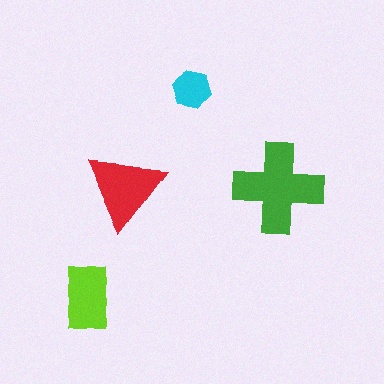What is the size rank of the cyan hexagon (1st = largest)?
4th.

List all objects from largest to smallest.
The green cross, the red triangle, the lime rectangle, the cyan hexagon.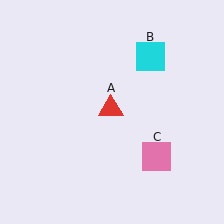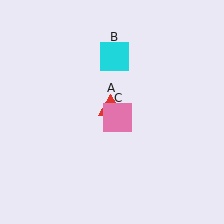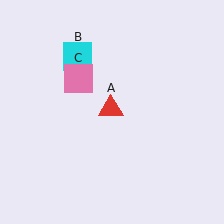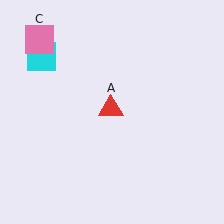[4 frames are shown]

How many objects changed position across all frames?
2 objects changed position: cyan square (object B), pink square (object C).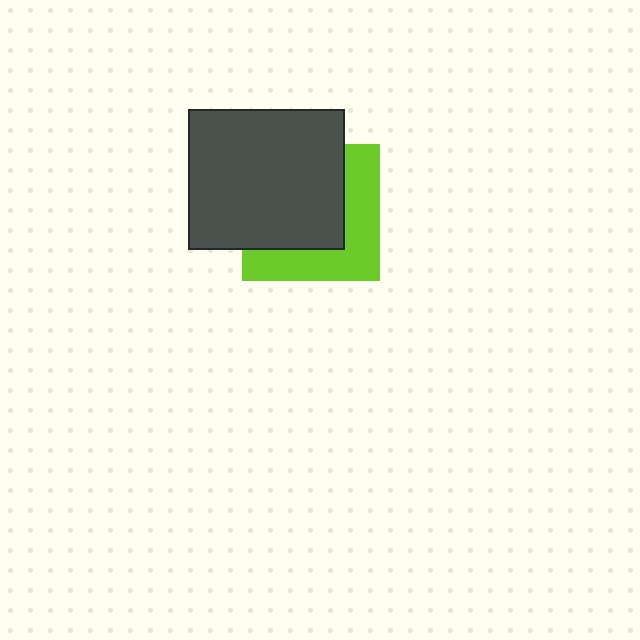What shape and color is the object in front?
The object in front is a dark gray rectangle.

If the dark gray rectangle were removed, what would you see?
You would see the complete lime square.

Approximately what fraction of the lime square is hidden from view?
Roughly 58% of the lime square is hidden behind the dark gray rectangle.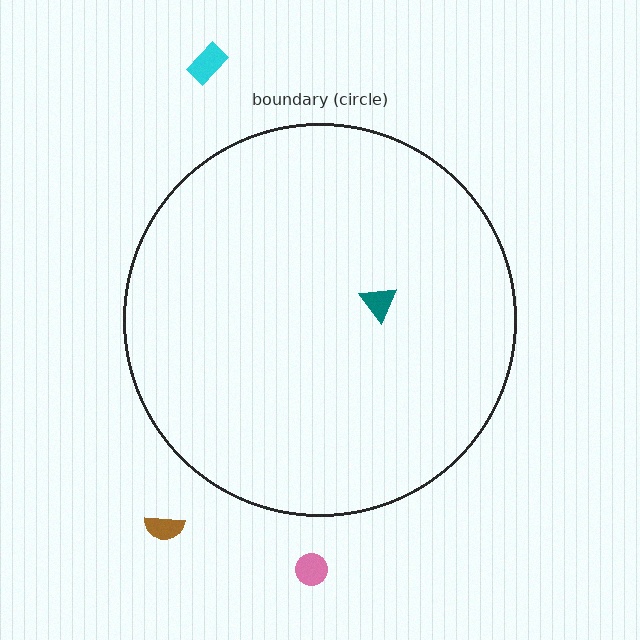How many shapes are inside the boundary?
1 inside, 3 outside.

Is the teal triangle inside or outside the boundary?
Inside.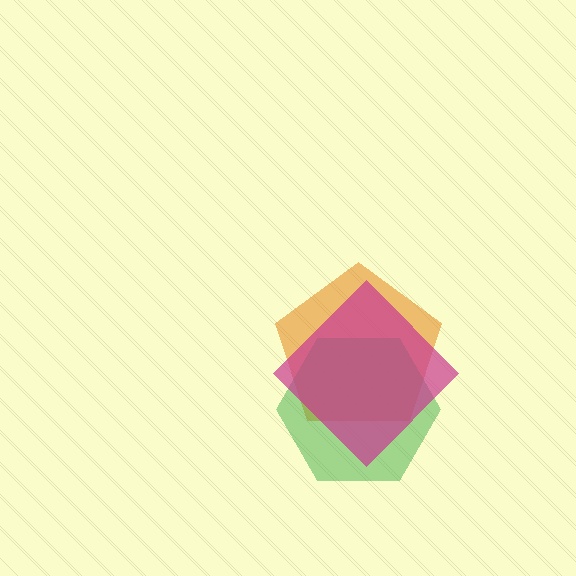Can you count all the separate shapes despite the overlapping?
Yes, there are 3 separate shapes.